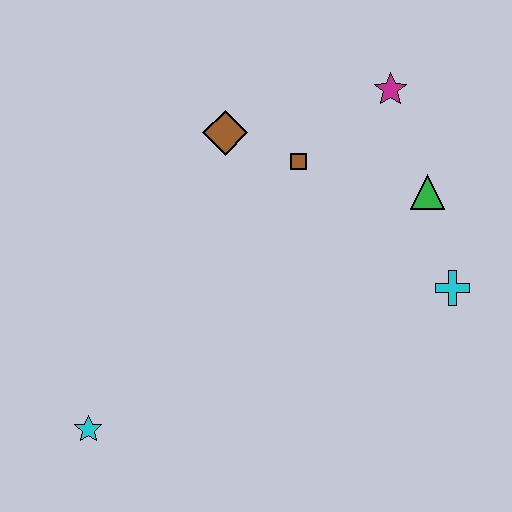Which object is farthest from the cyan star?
The magenta star is farthest from the cyan star.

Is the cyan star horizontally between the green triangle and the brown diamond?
No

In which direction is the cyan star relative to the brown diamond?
The cyan star is below the brown diamond.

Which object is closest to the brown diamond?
The brown square is closest to the brown diamond.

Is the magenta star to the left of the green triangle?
Yes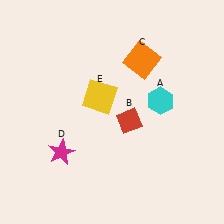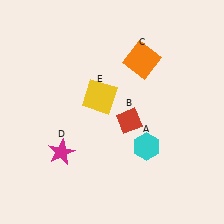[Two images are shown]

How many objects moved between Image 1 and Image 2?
1 object moved between the two images.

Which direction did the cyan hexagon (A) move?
The cyan hexagon (A) moved down.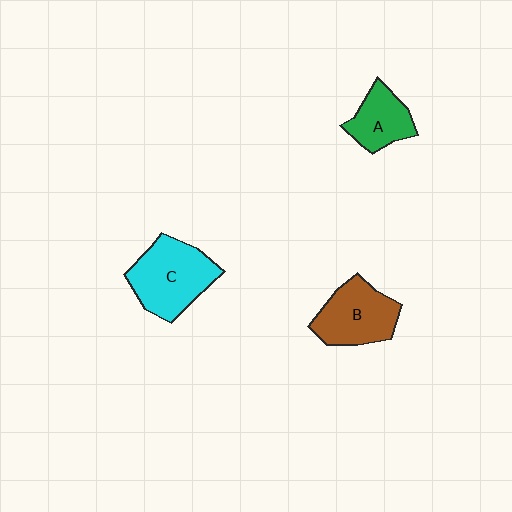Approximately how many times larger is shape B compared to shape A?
Approximately 1.4 times.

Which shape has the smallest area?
Shape A (green).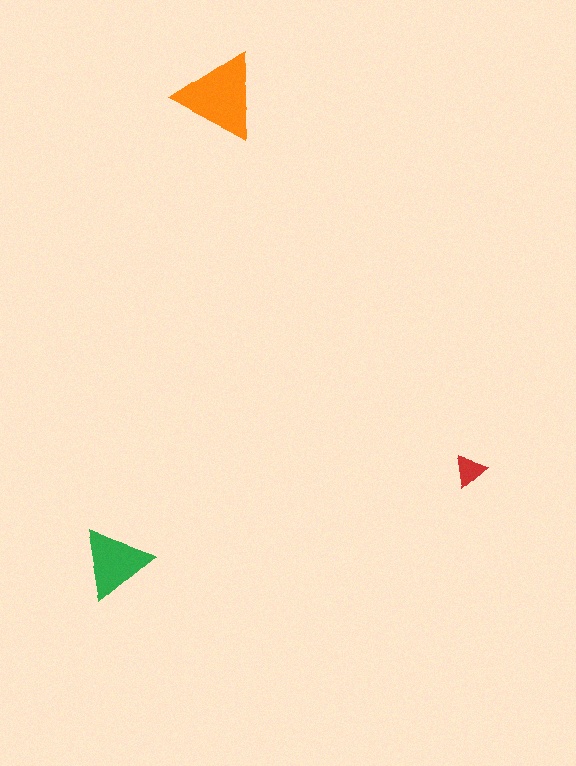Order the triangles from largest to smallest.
the orange one, the green one, the red one.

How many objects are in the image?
There are 3 objects in the image.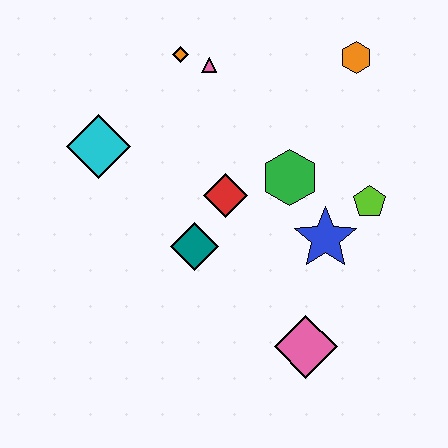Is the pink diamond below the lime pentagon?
Yes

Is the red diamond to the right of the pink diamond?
No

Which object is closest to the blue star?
The lime pentagon is closest to the blue star.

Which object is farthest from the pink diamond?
The orange diamond is farthest from the pink diamond.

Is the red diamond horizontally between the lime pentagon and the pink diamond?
No